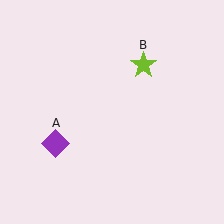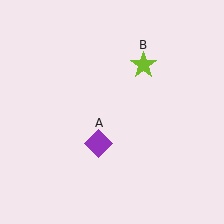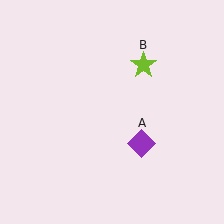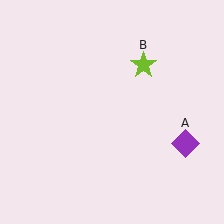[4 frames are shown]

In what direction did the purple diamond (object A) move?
The purple diamond (object A) moved right.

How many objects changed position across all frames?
1 object changed position: purple diamond (object A).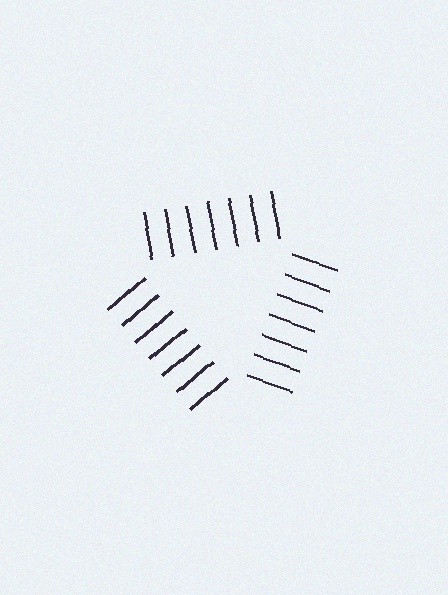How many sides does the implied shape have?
3 sides — the line-ends trace a triangle.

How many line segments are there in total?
21 — 7 along each of the 3 edges.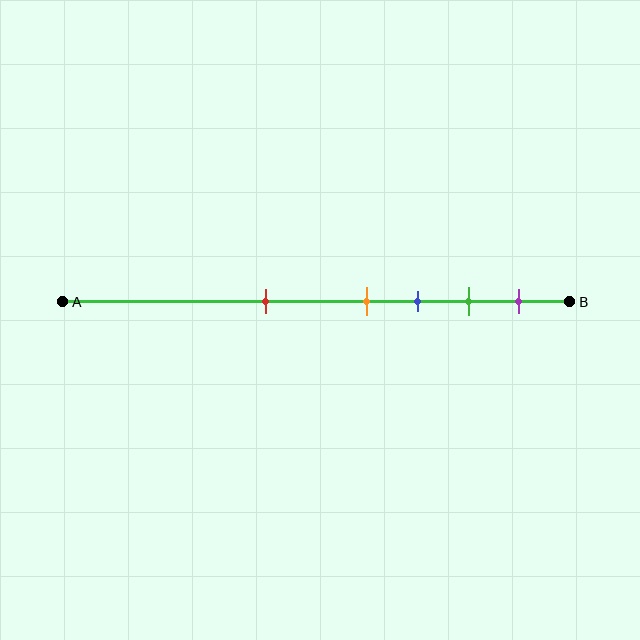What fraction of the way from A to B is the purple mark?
The purple mark is approximately 90% (0.9) of the way from A to B.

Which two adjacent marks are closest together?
The orange and blue marks are the closest adjacent pair.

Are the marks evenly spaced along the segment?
No, the marks are not evenly spaced.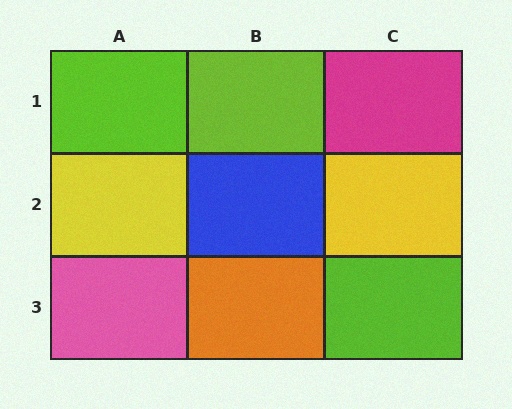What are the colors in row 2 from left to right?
Yellow, blue, yellow.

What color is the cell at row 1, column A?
Lime.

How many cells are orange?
1 cell is orange.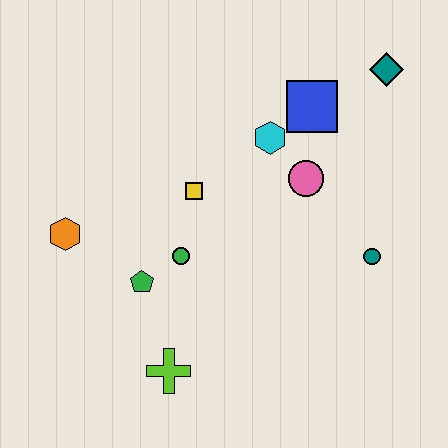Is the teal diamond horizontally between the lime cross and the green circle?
No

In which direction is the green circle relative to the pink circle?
The green circle is to the left of the pink circle.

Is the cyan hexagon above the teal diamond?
No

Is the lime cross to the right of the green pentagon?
Yes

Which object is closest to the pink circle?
The cyan hexagon is closest to the pink circle.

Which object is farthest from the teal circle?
The orange hexagon is farthest from the teal circle.